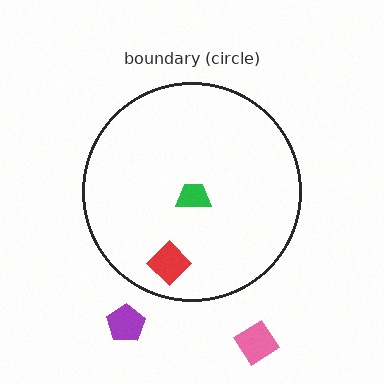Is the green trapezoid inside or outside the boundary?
Inside.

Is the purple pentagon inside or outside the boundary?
Outside.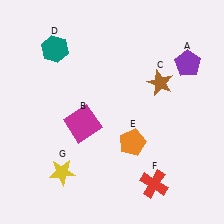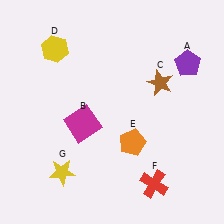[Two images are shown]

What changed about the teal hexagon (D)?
In Image 1, D is teal. In Image 2, it changed to yellow.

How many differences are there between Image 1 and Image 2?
There is 1 difference between the two images.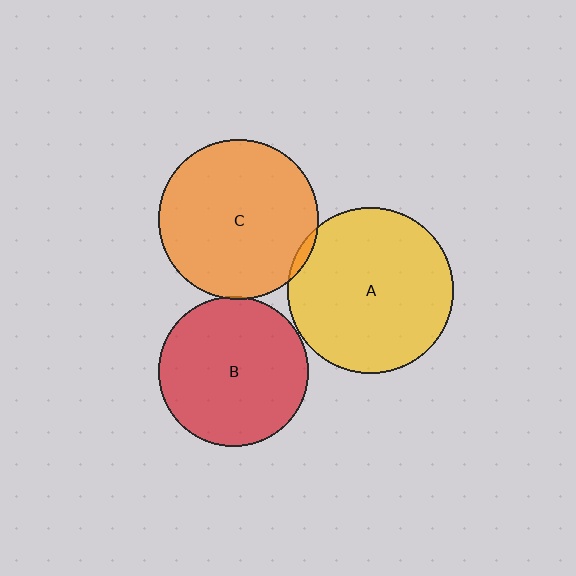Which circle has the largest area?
Circle A (yellow).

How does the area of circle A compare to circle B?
Approximately 1.2 times.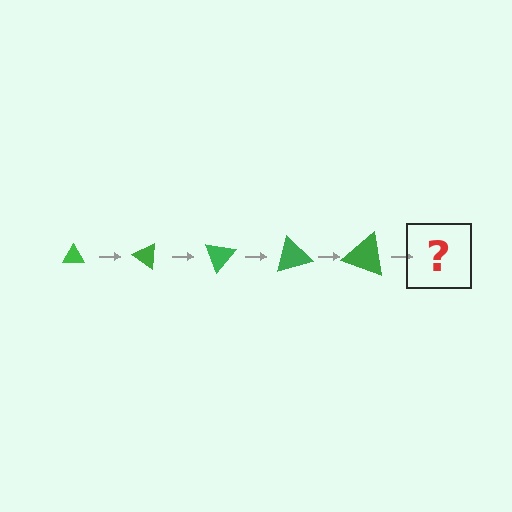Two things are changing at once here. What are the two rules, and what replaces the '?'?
The two rules are that the triangle grows larger each step and it rotates 35 degrees each step. The '?' should be a triangle, larger than the previous one and rotated 175 degrees from the start.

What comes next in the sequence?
The next element should be a triangle, larger than the previous one and rotated 175 degrees from the start.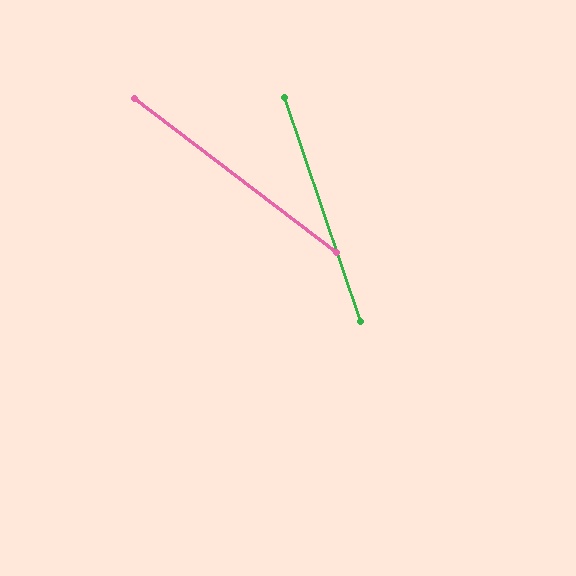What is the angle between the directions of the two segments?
Approximately 34 degrees.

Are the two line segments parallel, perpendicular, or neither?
Neither parallel nor perpendicular — they differ by about 34°.